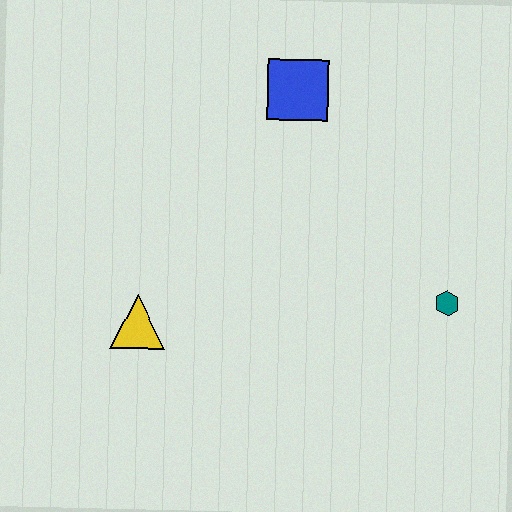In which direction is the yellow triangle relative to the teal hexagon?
The yellow triangle is to the left of the teal hexagon.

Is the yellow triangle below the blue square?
Yes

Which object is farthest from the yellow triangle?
The teal hexagon is farthest from the yellow triangle.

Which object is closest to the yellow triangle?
The blue square is closest to the yellow triangle.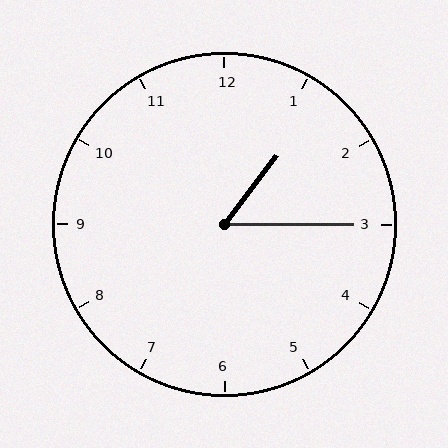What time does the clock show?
1:15.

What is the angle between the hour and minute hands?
Approximately 52 degrees.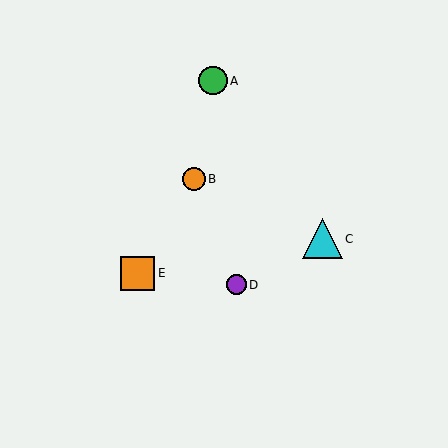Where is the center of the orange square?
The center of the orange square is at (137, 273).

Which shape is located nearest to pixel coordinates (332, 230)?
The cyan triangle (labeled C) at (323, 239) is nearest to that location.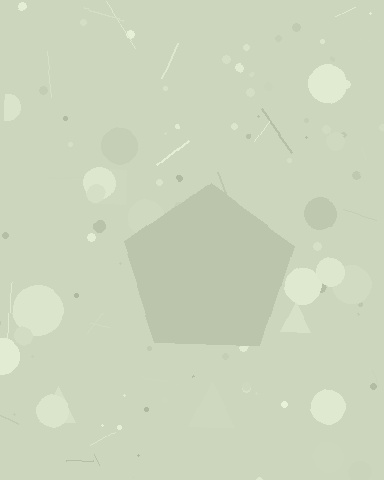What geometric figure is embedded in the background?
A pentagon is embedded in the background.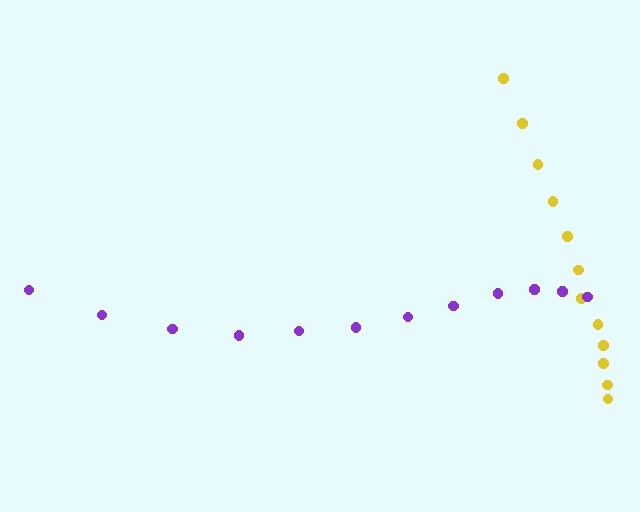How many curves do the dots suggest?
There are 2 distinct paths.